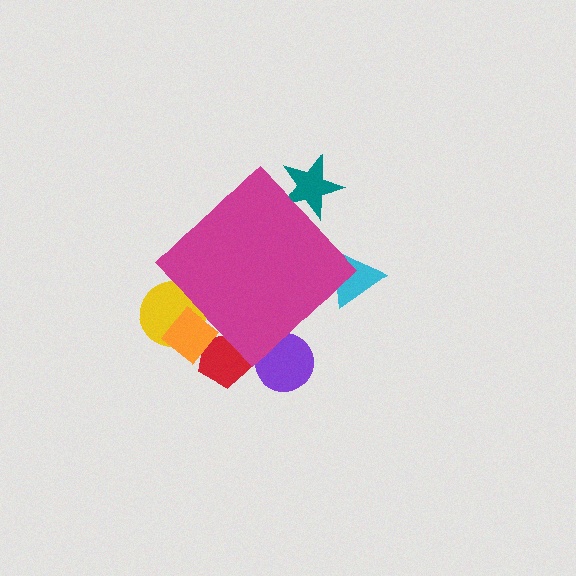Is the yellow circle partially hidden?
Yes, the yellow circle is partially hidden behind the magenta diamond.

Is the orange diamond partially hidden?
Yes, the orange diamond is partially hidden behind the magenta diamond.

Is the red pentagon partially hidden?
Yes, the red pentagon is partially hidden behind the magenta diamond.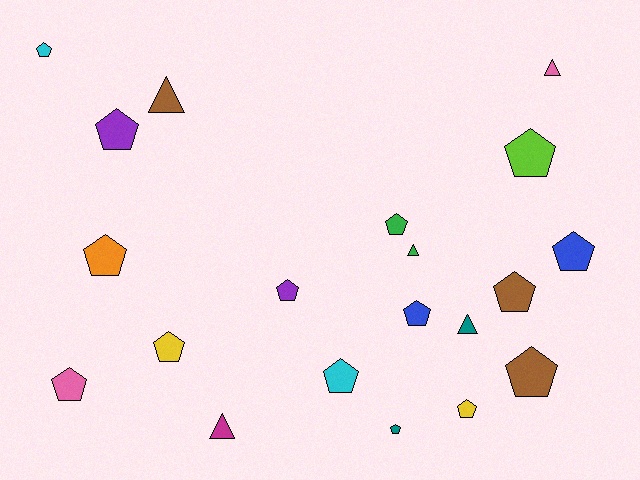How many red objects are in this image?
There are no red objects.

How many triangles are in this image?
There are 5 triangles.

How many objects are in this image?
There are 20 objects.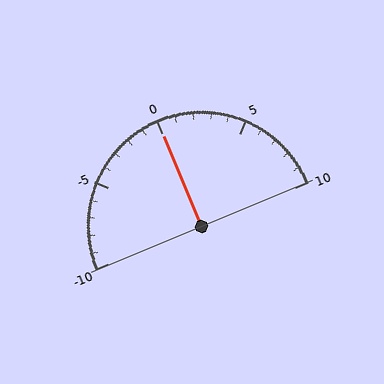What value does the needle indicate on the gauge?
The needle indicates approximately 0.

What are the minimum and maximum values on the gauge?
The gauge ranges from -10 to 10.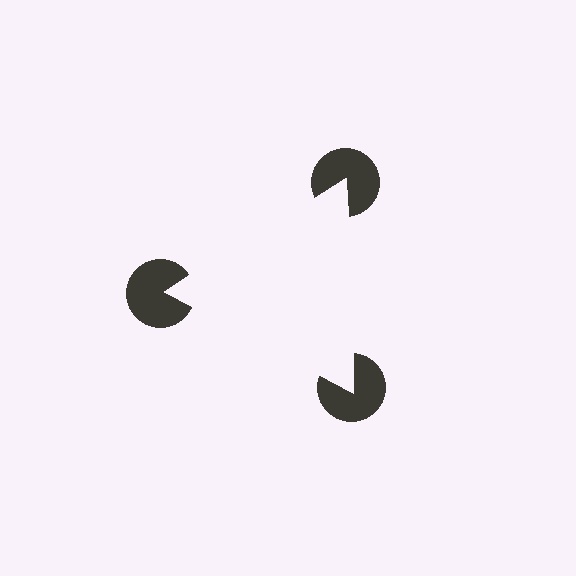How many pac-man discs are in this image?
There are 3 — one at each vertex of the illusory triangle.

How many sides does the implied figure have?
3 sides.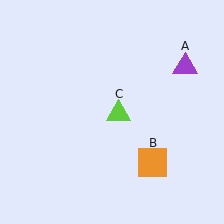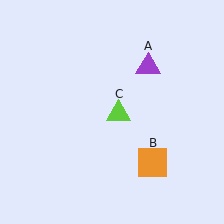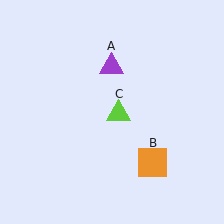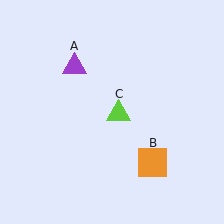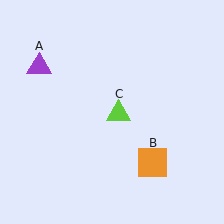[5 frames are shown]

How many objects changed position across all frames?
1 object changed position: purple triangle (object A).